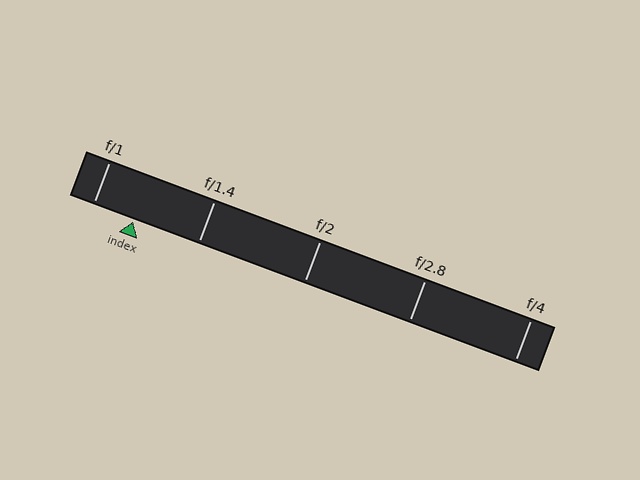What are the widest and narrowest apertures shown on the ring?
The widest aperture shown is f/1 and the narrowest is f/4.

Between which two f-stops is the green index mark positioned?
The index mark is between f/1 and f/1.4.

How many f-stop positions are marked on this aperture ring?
There are 5 f-stop positions marked.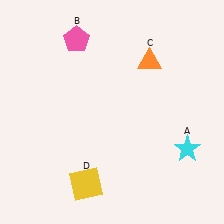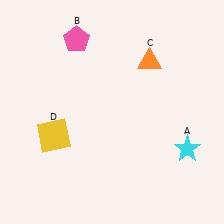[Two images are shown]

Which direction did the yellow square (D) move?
The yellow square (D) moved up.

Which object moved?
The yellow square (D) moved up.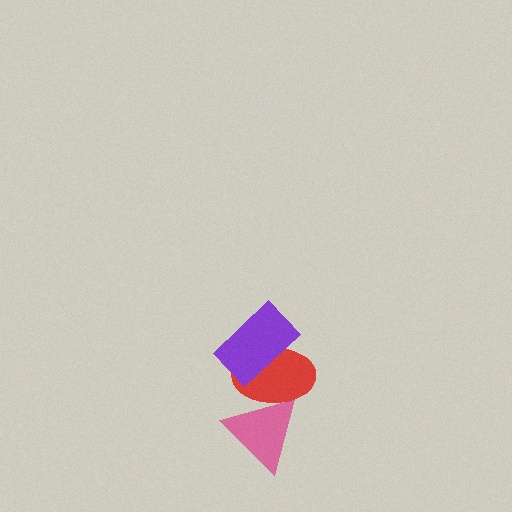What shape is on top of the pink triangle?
The red ellipse is on top of the pink triangle.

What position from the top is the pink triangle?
The pink triangle is 3rd from the top.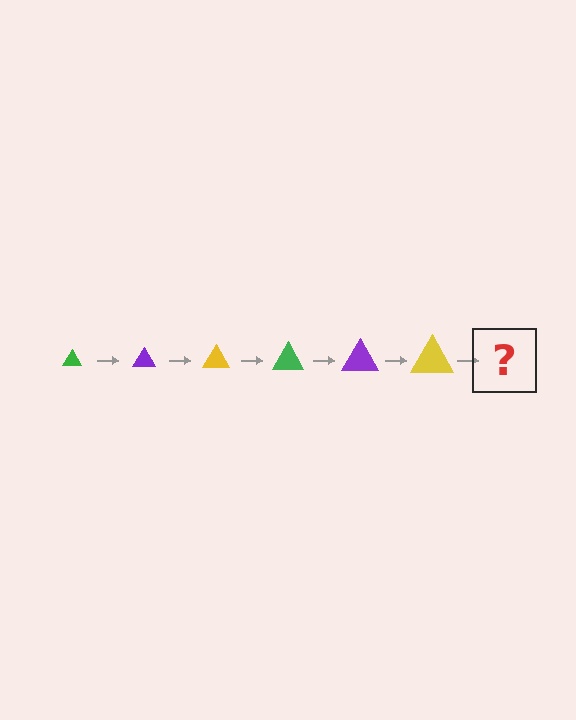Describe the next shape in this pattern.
It should be a green triangle, larger than the previous one.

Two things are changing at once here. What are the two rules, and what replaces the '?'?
The two rules are that the triangle grows larger each step and the color cycles through green, purple, and yellow. The '?' should be a green triangle, larger than the previous one.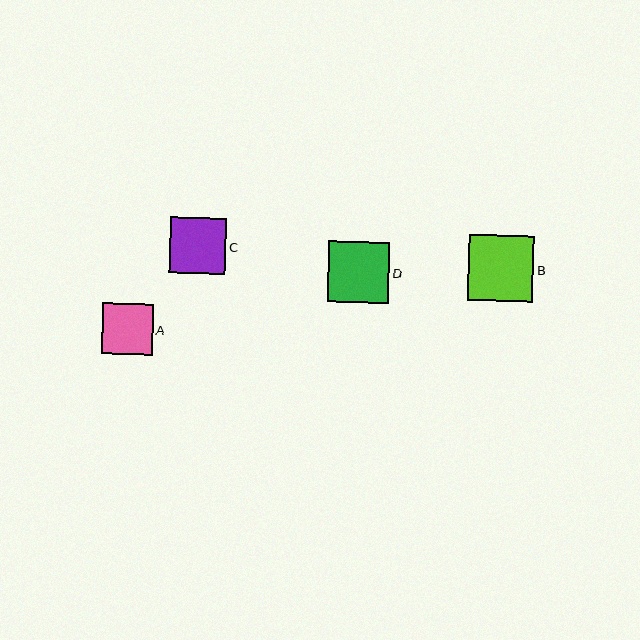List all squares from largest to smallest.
From largest to smallest: B, D, C, A.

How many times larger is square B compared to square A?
Square B is approximately 1.3 times the size of square A.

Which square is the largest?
Square B is the largest with a size of approximately 66 pixels.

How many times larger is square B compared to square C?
Square B is approximately 1.2 times the size of square C.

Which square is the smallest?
Square A is the smallest with a size of approximately 51 pixels.